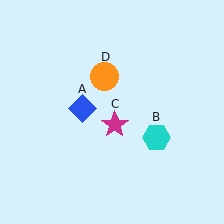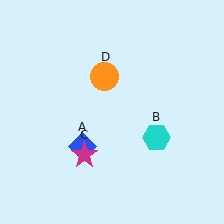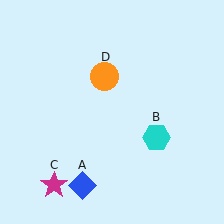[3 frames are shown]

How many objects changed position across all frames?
2 objects changed position: blue diamond (object A), magenta star (object C).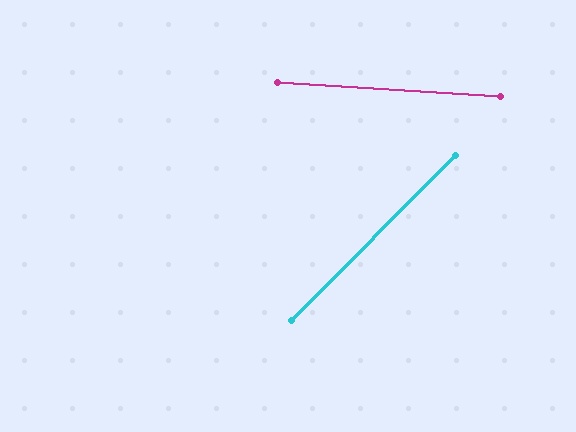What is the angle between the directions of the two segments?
Approximately 49 degrees.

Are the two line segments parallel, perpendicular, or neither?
Neither parallel nor perpendicular — they differ by about 49°.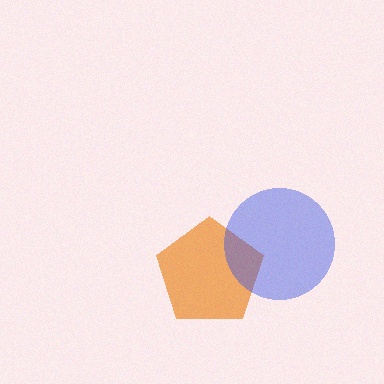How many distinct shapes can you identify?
There are 2 distinct shapes: an orange pentagon, a blue circle.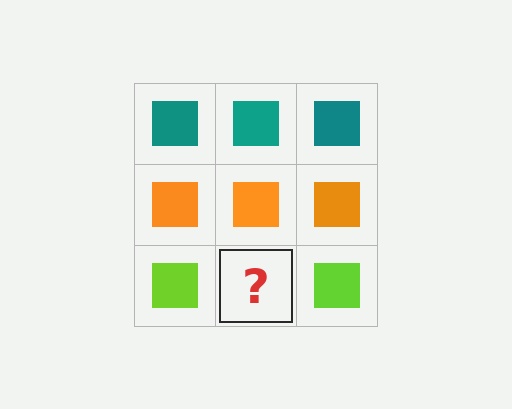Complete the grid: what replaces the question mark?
The question mark should be replaced with a lime square.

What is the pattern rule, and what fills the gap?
The rule is that each row has a consistent color. The gap should be filled with a lime square.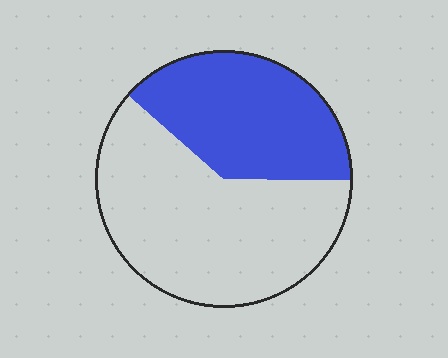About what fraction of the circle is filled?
About two fifths (2/5).